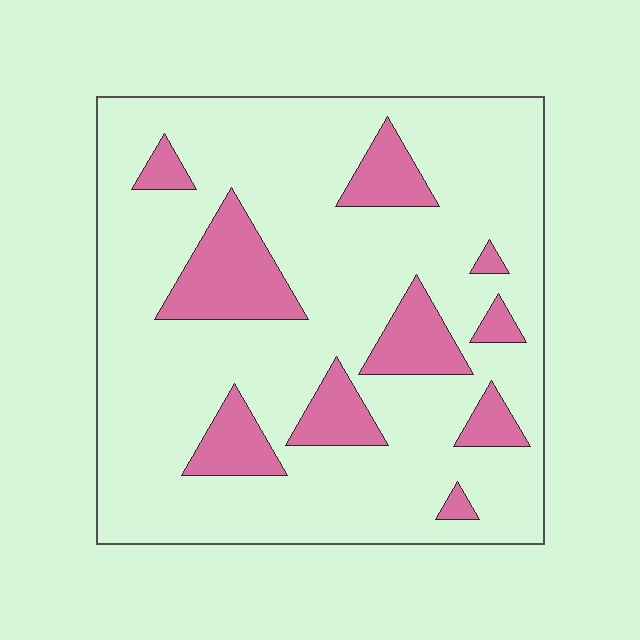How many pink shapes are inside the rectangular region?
10.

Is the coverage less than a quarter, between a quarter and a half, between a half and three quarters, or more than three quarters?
Less than a quarter.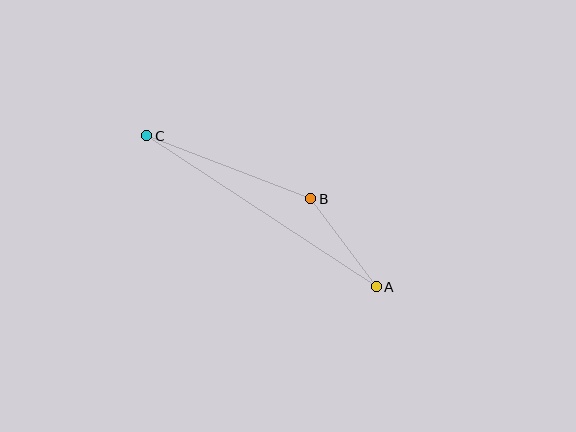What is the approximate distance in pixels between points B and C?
The distance between B and C is approximately 176 pixels.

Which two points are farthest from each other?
Points A and C are farthest from each other.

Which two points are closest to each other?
Points A and B are closest to each other.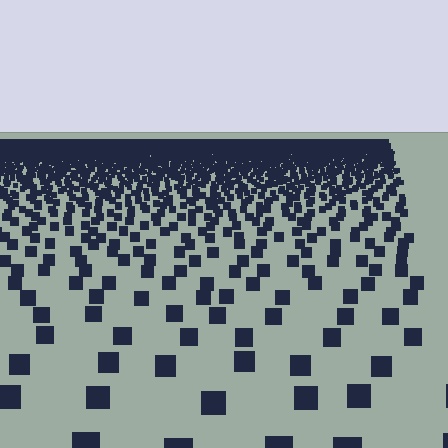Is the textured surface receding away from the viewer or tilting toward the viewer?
The surface is receding away from the viewer. Texture elements get smaller and denser toward the top.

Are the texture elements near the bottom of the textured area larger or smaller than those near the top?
Larger. Near the bottom, elements are closer to the viewer and appear at a bigger on-screen size.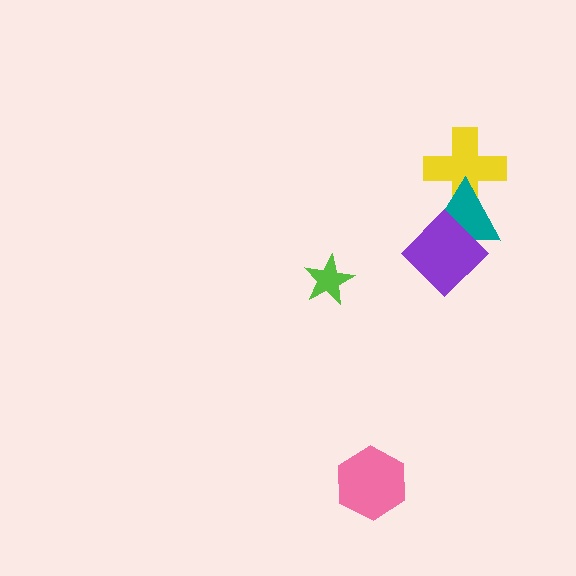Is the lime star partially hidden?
No, no other shape covers it.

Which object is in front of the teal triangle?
The purple diamond is in front of the teal triangle.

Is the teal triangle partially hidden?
Yes, it is partially covered by another shape.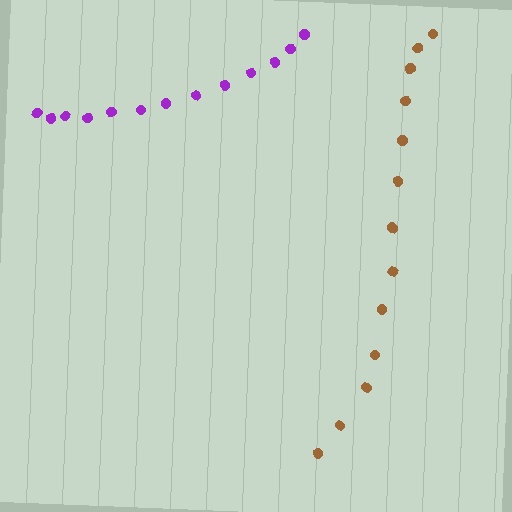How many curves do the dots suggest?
There are 2 distinct paths.